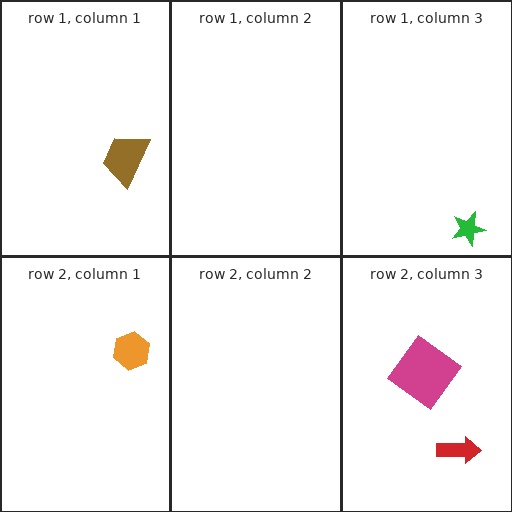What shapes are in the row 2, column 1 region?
The orange hexagon.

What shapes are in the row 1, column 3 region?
The green star.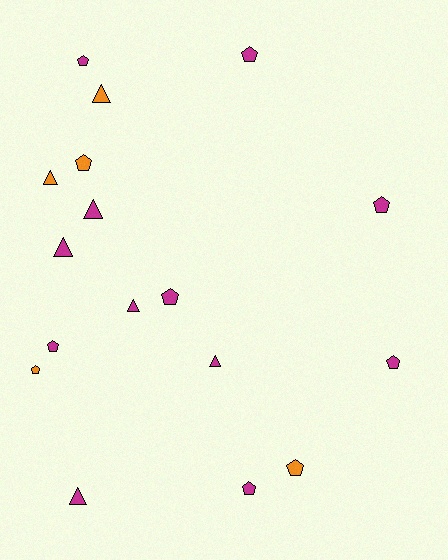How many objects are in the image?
There are 17 objects.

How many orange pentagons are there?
There are 3 orange pentagons.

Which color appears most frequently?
Magenta, with 12 objects.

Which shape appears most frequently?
Pentagon, with 10 objects.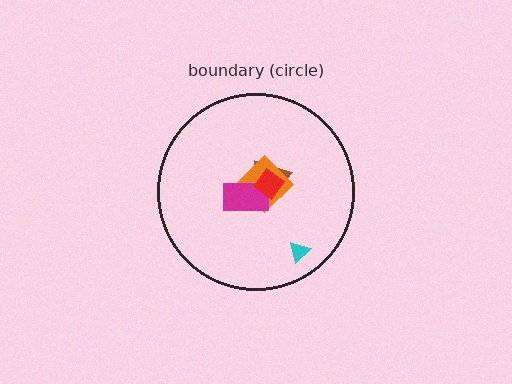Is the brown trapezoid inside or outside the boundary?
Inside.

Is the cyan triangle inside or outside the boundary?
Inside.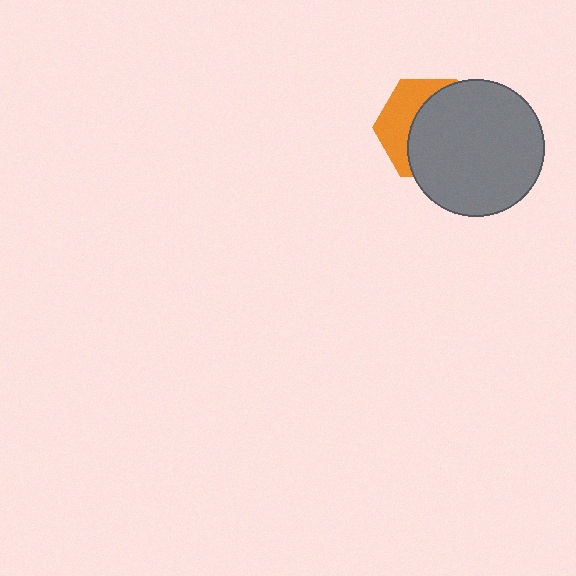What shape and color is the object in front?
The object in front is a gray circle.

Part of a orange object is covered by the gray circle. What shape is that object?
It is a hexagon.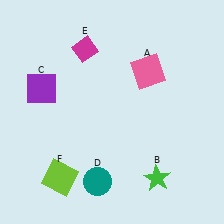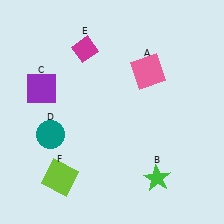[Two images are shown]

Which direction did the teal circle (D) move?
The teal circle (D) moved left.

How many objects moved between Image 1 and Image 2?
1 object moved between the two images.